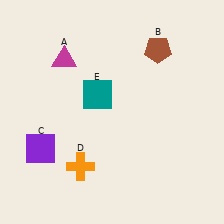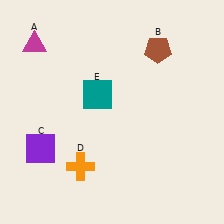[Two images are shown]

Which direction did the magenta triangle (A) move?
The magenta triangle (A) moved left.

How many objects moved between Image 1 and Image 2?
1 object moved between the two images.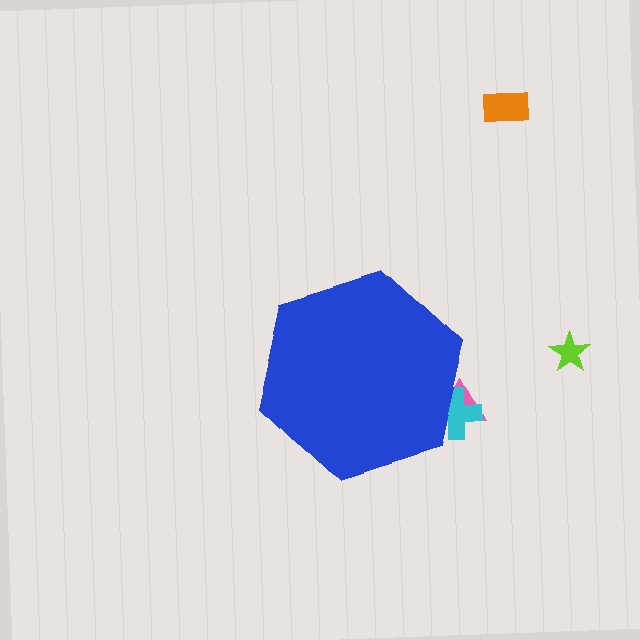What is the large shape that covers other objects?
A blue hexagon.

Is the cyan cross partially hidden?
Yes, the cyan cross is partially hidden behind the blue hexagon.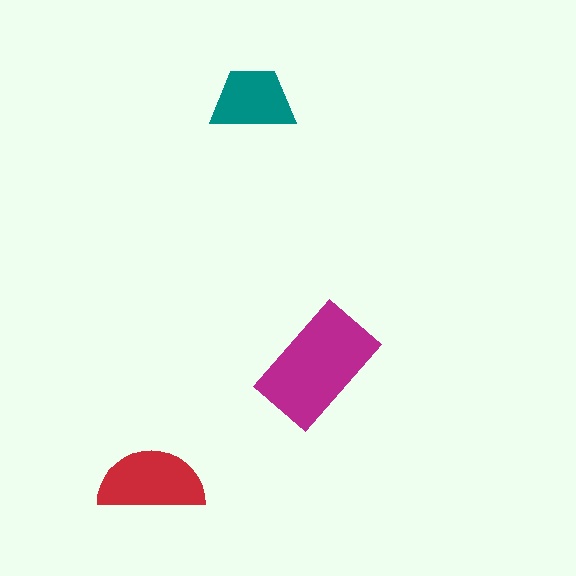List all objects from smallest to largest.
The teal trapezoid, the red semicircle, the magenta rectangle.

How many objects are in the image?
There are 3 objects in the image.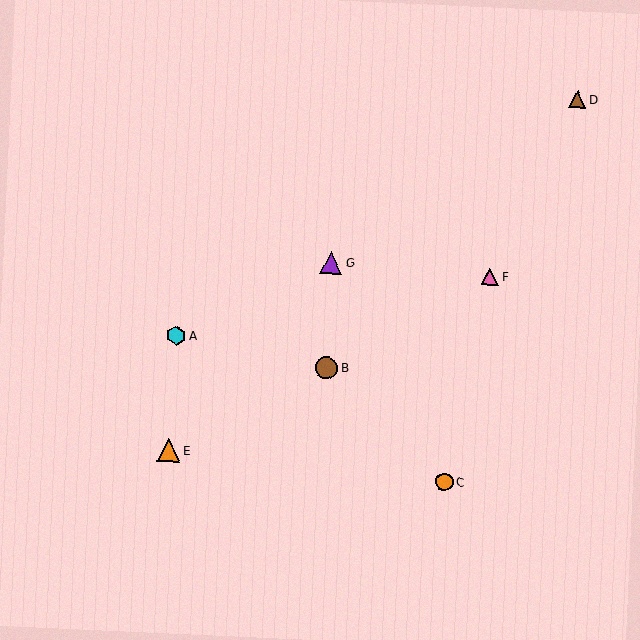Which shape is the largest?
The orange triangle (labeled E) is the largest.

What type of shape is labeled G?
Shape G is a purple triangle.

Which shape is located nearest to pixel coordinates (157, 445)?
The orange triangle (labeled E) at (169, 451) is nearest to that location.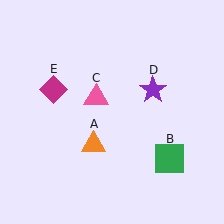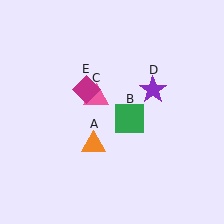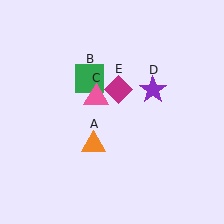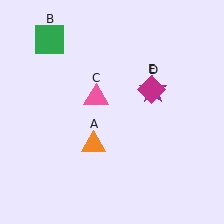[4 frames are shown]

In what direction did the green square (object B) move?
The green square (object B) moved up and to the left.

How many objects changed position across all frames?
2 objects changed position: green square (object B), magenta diamond (object E).